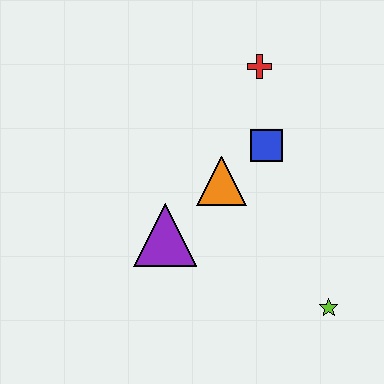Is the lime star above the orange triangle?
No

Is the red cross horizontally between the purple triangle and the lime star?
Yes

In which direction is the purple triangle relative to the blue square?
The purple triangle is to the left of the blue square.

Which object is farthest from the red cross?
The lime star is farthest from the red cross.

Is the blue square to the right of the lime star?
No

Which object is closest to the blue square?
The orange triangle is closest to the blue square.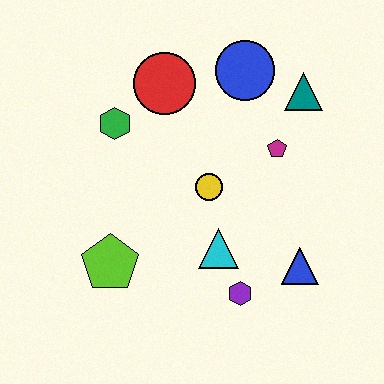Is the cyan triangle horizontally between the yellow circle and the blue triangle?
Yes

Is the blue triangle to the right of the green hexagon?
Yes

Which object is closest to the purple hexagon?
The cyan triangle is closest to the purple hexagon.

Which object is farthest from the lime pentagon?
The teal triangle is farthest from the lime pentagon.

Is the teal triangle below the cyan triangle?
No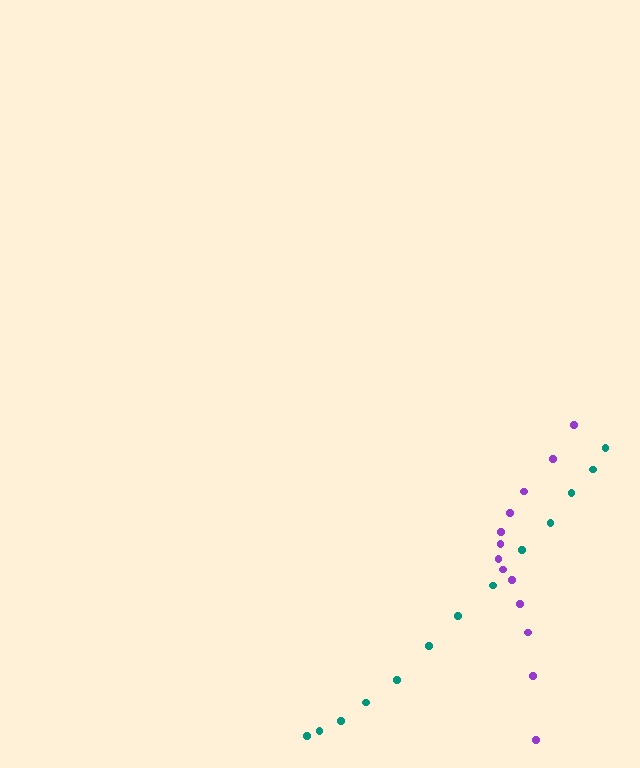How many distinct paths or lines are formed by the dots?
There are 2 distinct paths.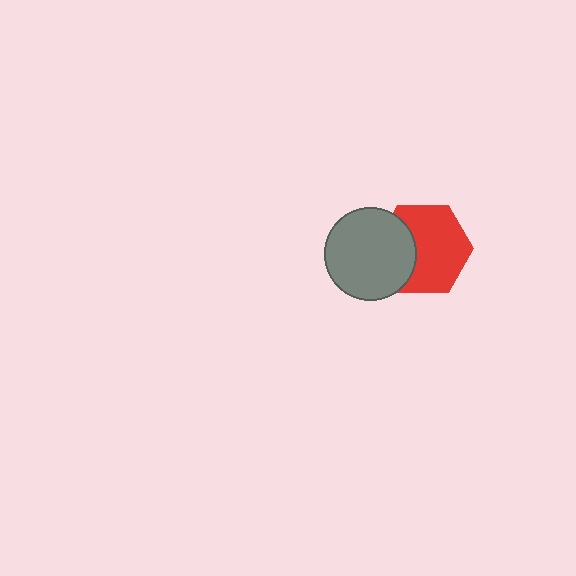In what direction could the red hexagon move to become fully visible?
The red hexagon could move right. That would shift it out from behind the gray circle entirely.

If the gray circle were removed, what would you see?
You would see the complete red hexagon.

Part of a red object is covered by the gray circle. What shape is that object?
It is a hexagon.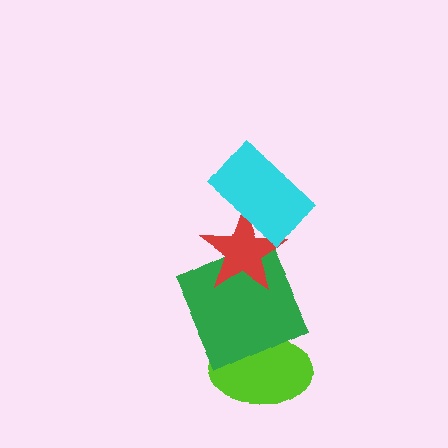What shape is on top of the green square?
The red star is on top of the green square.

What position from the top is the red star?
The red star is 2nd from the top.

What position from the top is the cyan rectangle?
The cyan rectangle is 1st from the top.